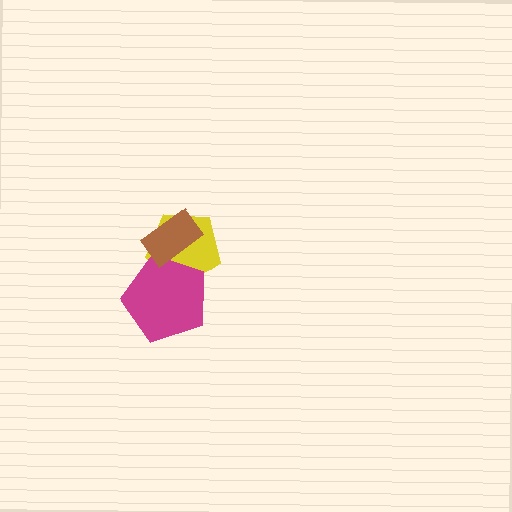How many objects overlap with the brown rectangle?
2 objects overlap with the brown rectangle.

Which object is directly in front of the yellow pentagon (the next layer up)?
The magenta pentagon is directly in front of the yellow pentagon.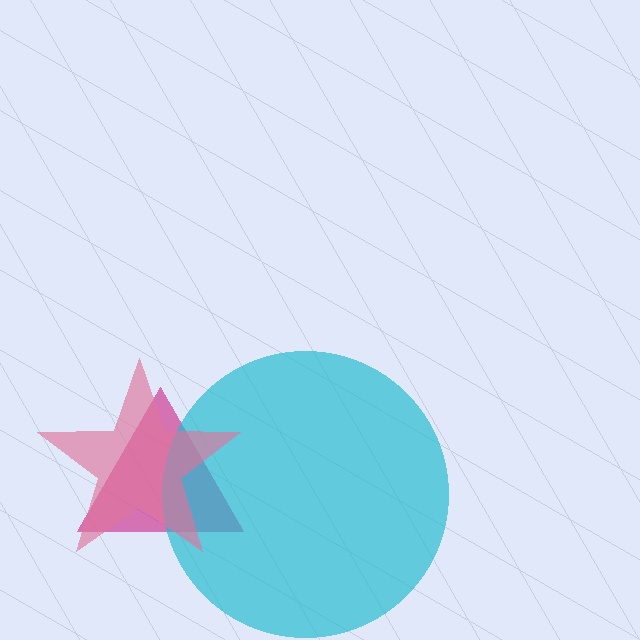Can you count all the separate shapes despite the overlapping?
Yes, there are 3 separate shapes.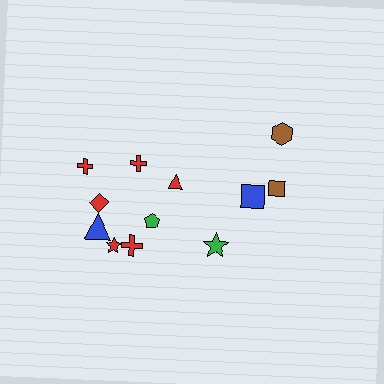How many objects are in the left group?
There are 8 objects.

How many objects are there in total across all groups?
There are 12 objects.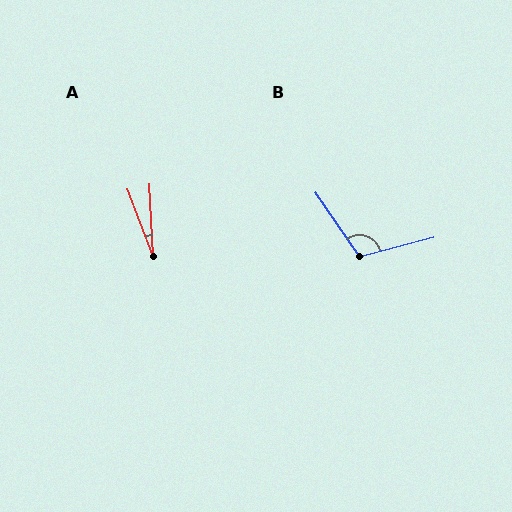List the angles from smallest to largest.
A (18°), B (110°).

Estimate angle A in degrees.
Approximately 18 degrees.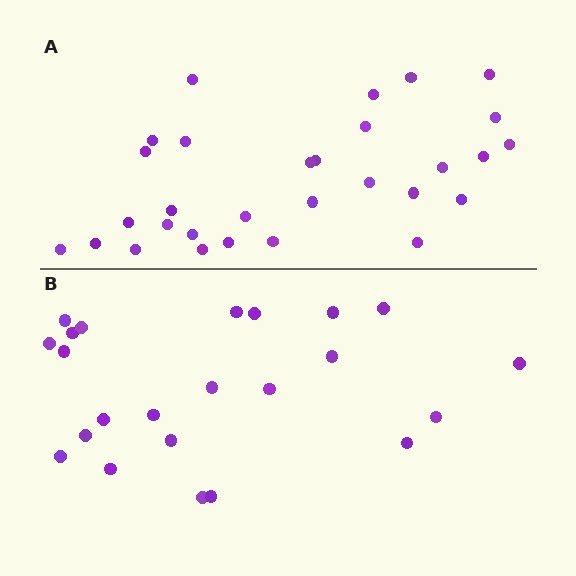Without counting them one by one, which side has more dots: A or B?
Region A (the top region) has more dots.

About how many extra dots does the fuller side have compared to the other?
Region A has roughly 8 or so more dots than region B.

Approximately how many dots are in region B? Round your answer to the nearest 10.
About 20 dots. (The exact count is 23, which rounds to 20.)